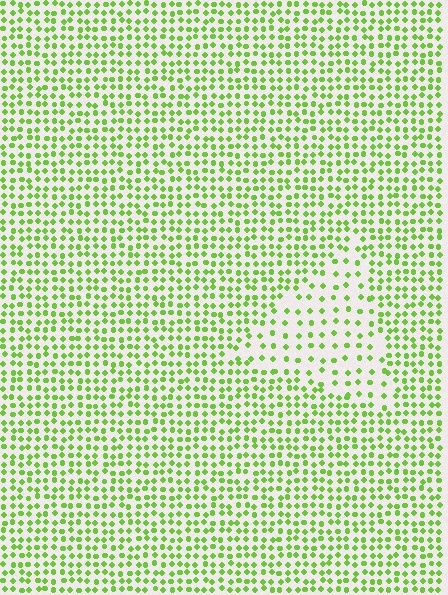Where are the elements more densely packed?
The elements are more densely packed outside the triangle boundary.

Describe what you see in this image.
The image contains small lime elements arranged at two different densities. A triangle-shaped region is visible where the elements are less densely packed than the surrounding area.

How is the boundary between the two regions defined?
The boundary is defined by a change in element density (approximately 2.1x ratio). All elements are the same color, size, and shape.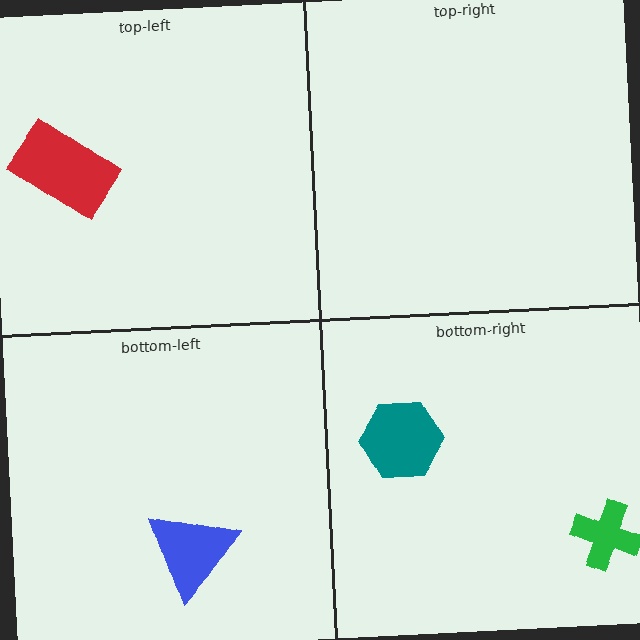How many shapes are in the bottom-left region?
1.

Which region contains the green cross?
The bottom-right region.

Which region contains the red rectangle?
The top-left region.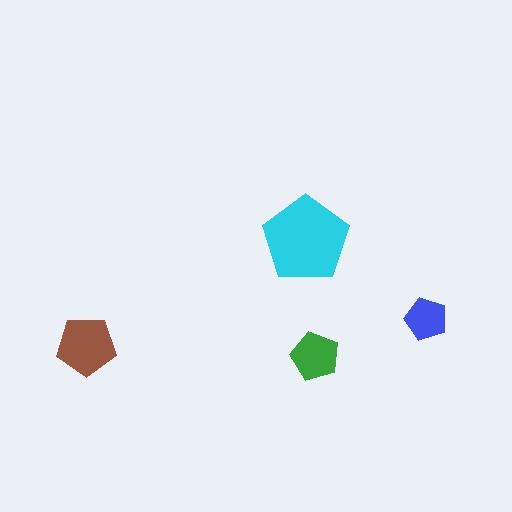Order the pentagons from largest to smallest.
the cyan one, the brown one, the green one, the blue one.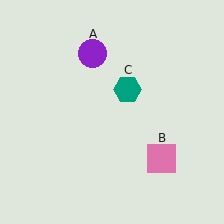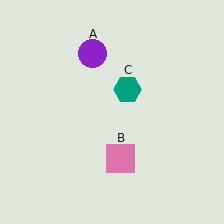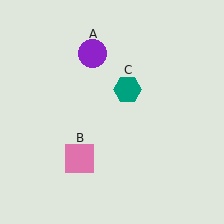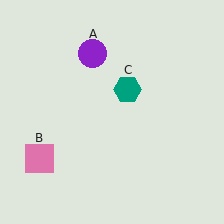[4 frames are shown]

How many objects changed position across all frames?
1 object changed position: pink square (object B).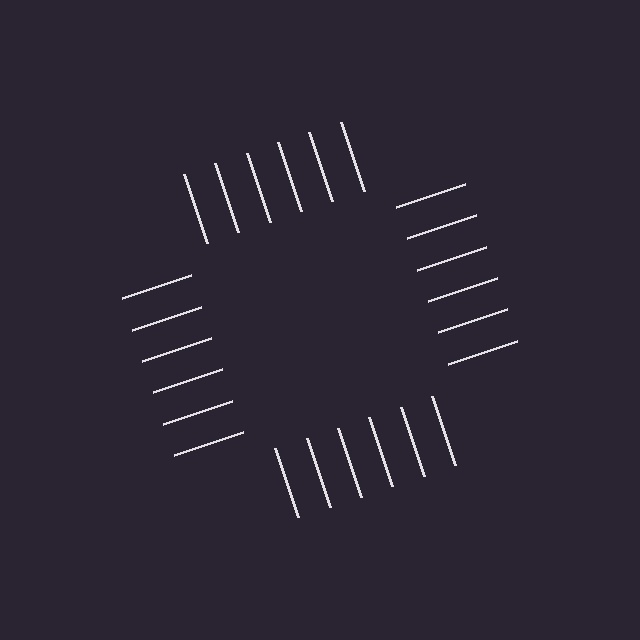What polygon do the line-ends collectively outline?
An illusory square — the line segments terminate on its edges but no continuous stroke is drawn.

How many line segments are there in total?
24 — 6 along each of the 4 edges.